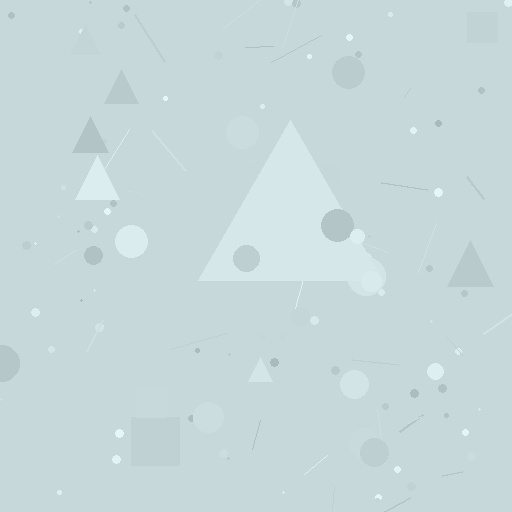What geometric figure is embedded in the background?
A triangle is embedded in the background.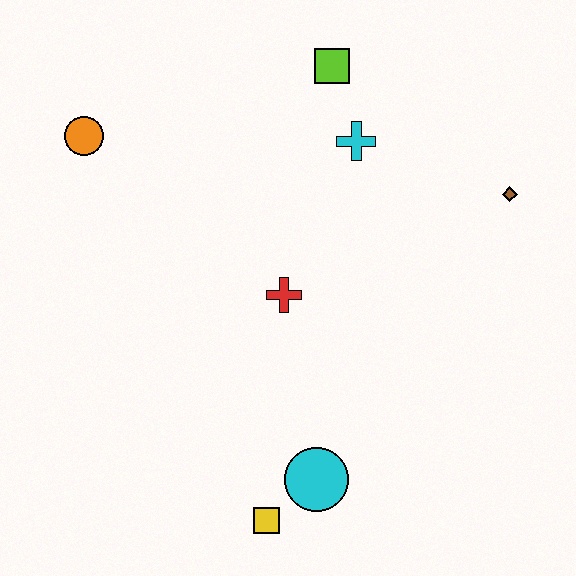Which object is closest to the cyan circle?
The yellow square is closest to the cyan circle.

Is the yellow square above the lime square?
No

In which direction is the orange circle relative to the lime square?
The orange circle is to the left of the lime square.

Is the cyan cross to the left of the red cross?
No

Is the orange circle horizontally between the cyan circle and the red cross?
No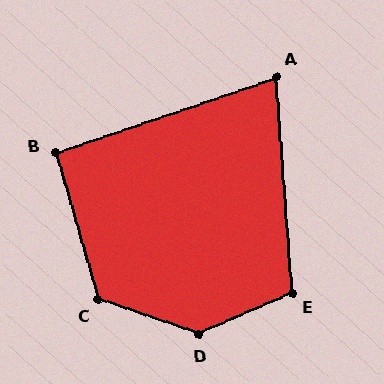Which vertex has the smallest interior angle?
A, at approximately 75 degrees.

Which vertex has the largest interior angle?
D, at approximately 137 degrees.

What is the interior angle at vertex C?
Approximately 126 degrees (obtuse).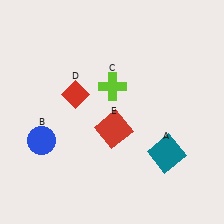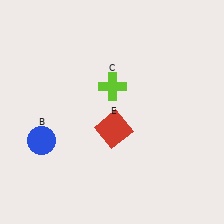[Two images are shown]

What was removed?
The red diamond (D), the teal square (A) were removed in Image 2.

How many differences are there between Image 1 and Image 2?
There are 2 differences between the two images.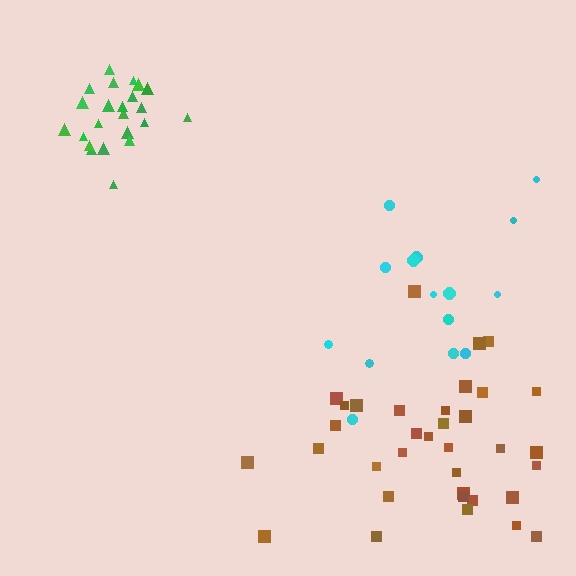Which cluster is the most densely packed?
Green.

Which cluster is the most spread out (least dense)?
Cyan.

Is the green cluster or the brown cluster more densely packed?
Green.